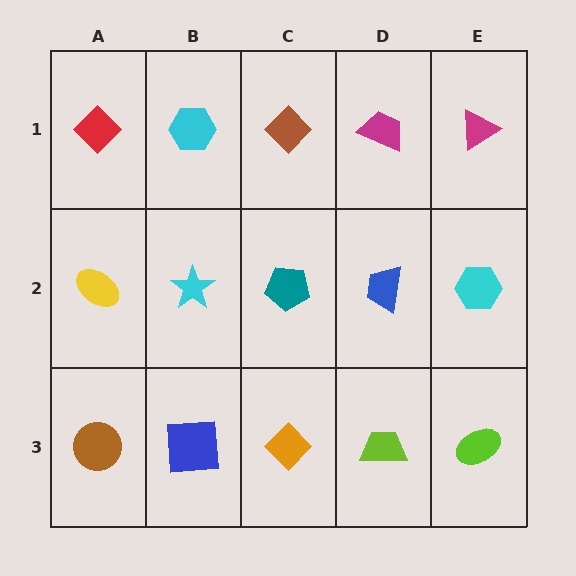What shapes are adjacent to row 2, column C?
A brown diamond (row 1, column C), an orange diamond (row 3, column C), a cyan star (row 2, column B), a blue trapezoid (row 2, column D).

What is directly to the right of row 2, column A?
A cyan star.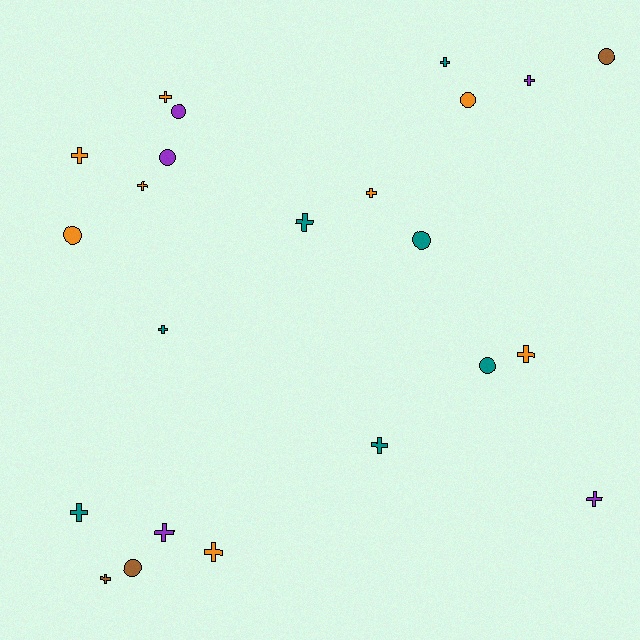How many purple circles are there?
There are 2 purple circles.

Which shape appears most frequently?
Cross, with 15 objects.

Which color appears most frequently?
Orange, with 8 objects.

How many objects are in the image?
There are 23 objects.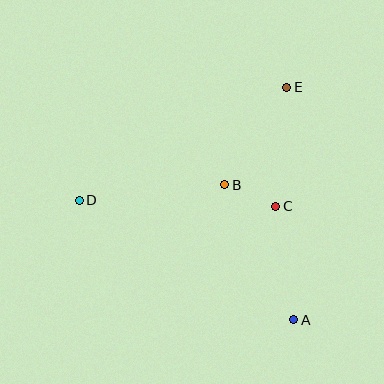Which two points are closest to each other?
Points B and C are closest to each other.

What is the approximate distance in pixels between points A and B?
The distance between A and B is approximately 152 pixels.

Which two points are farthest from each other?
Points A and D are farthest from each other.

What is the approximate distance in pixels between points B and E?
The distance between B and E is approximately 115 pixels.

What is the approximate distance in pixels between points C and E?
The distance between C and E is approximately 119 pixels.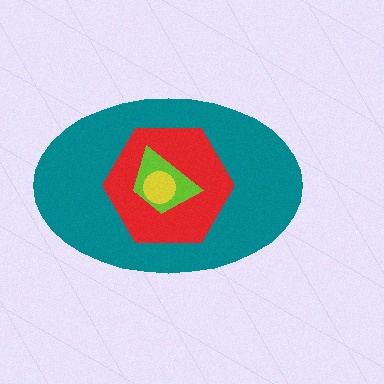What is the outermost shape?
The teal ellipse.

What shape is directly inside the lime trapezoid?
The yellow circle.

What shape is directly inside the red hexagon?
The lime trapezoid.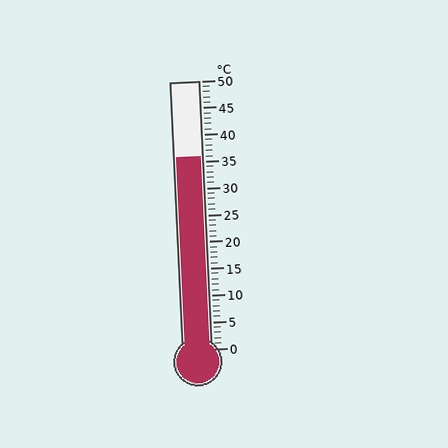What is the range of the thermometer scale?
The thermometer scale ranges from 0°C to 50°C.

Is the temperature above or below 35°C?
The temperature is above 35°C.